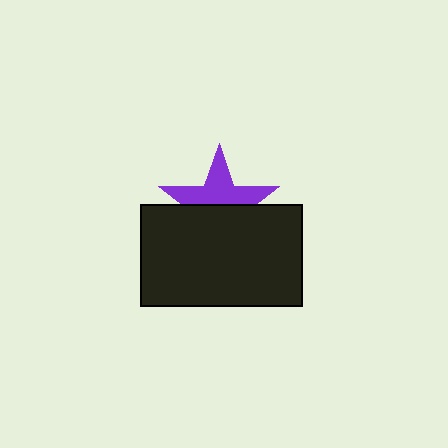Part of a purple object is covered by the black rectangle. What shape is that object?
It is a star.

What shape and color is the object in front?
The object in front is a black rectangle.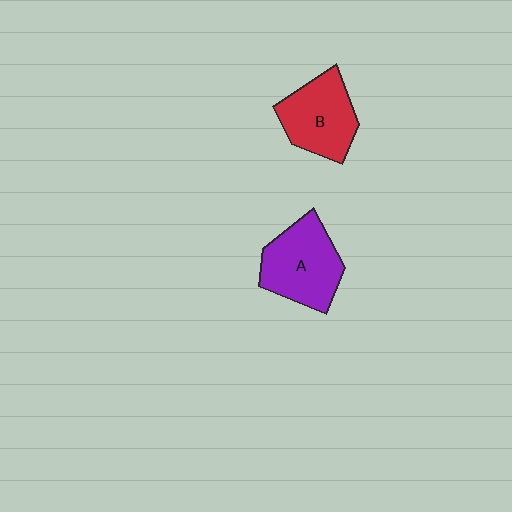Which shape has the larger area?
Shape A (purple).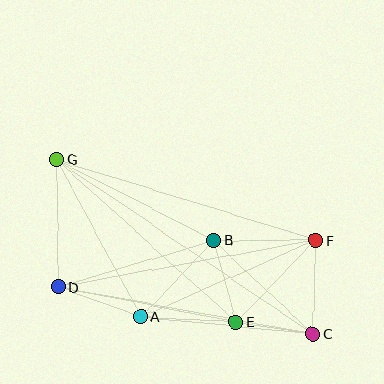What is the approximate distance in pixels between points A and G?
The distance between A and G is approximately 178 pixels.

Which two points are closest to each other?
Points C and E are closest to each other.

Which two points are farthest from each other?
Points C and G are farthest from each other.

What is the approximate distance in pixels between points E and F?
The distance between E and F is approximately 114 pixels.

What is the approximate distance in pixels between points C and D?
The distance between C and D is approximately 259 pixels.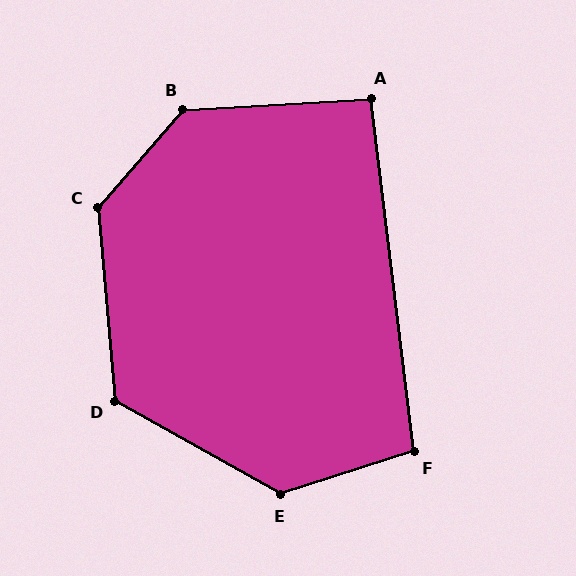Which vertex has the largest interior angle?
B, at approximately 135 degrees.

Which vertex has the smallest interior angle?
A, at approximately 94 degrees.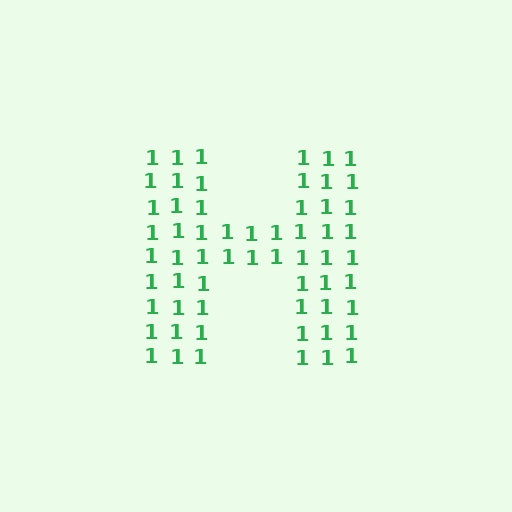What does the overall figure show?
The overall figure shows the letter H.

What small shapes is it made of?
It is made of small digit 1's.